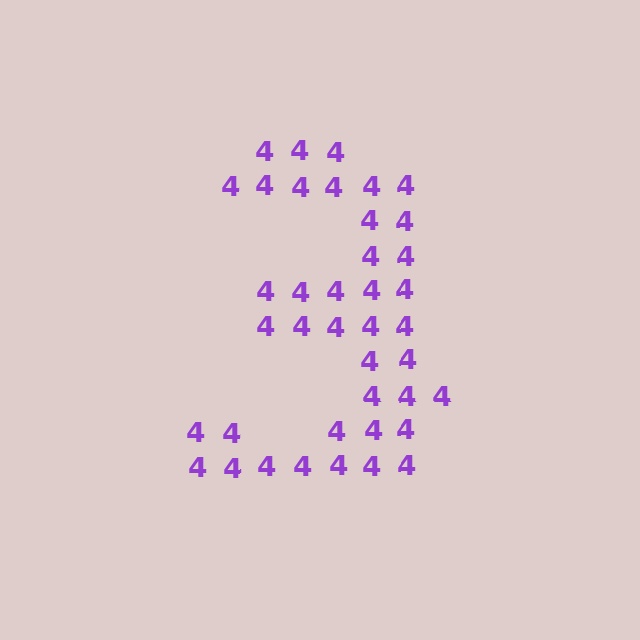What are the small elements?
The small elements are digit 4's.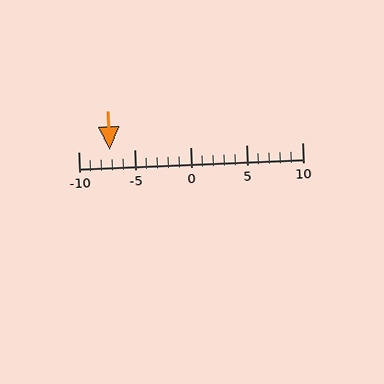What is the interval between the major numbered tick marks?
The major tick marks are spaced 5 units apart.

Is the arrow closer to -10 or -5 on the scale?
The arrow is closer to -5.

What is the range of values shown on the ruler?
The ruler shows values from -10 to 10.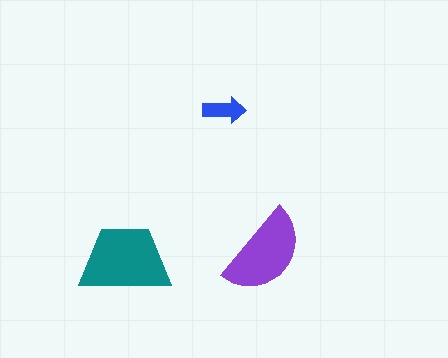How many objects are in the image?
There are 3 objects in the image.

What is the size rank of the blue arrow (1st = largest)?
3rd.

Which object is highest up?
The blue arrow is topmost.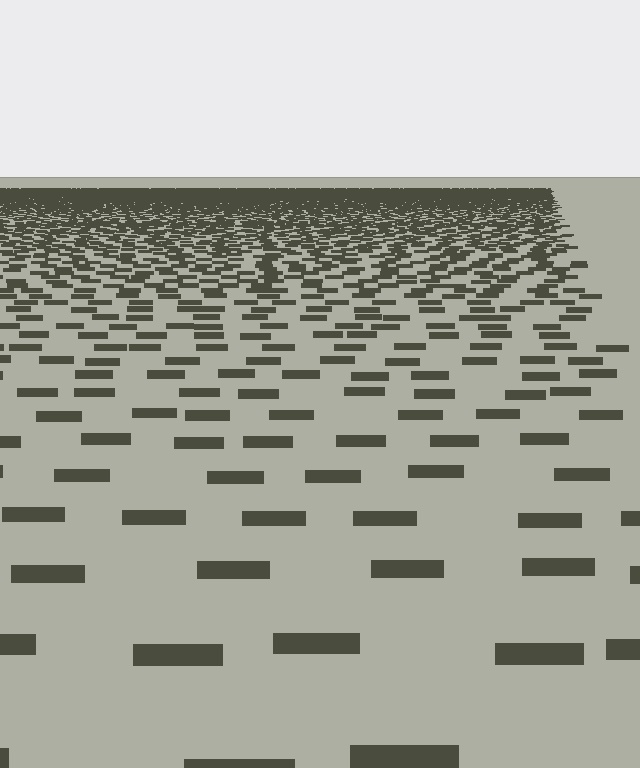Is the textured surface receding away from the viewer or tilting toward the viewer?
The surface is receding away from the viewer. Texture elements get smaller and denser toward the top.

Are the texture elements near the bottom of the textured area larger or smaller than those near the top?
Larger. Near the bottom, elements are closer to the viewer and appear at a bigger on-screen size.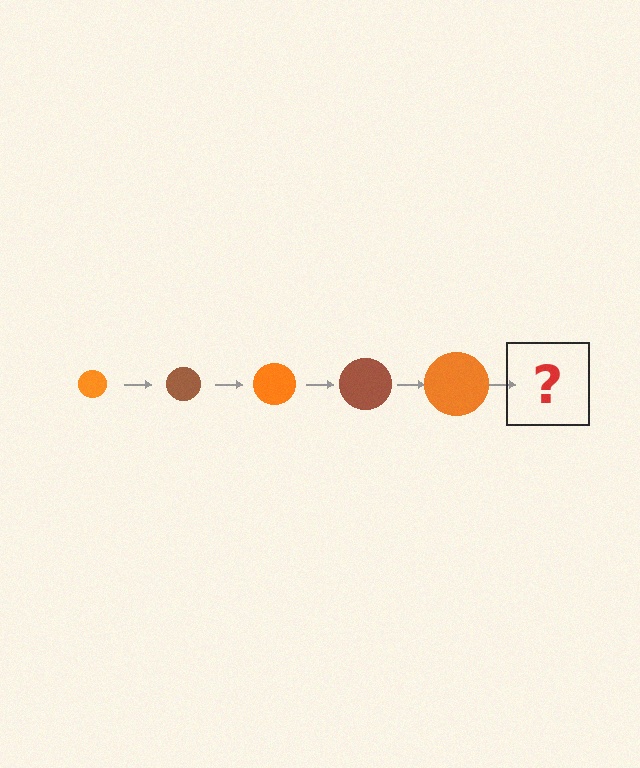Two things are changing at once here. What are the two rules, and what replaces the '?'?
The two rules are that the circle grows larger each step and the color cycles through orange and brown. The '?' should be a brown circle, larger than the previous one.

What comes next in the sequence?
The next element should be a brown circle, larger than the previous one.